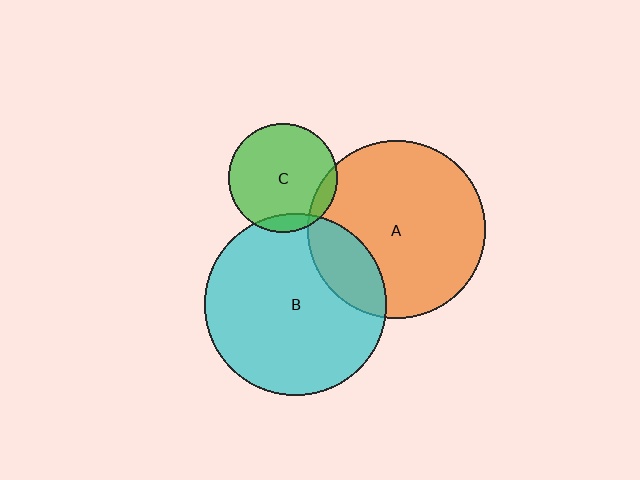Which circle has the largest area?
Circle B (cyan).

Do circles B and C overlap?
Yes.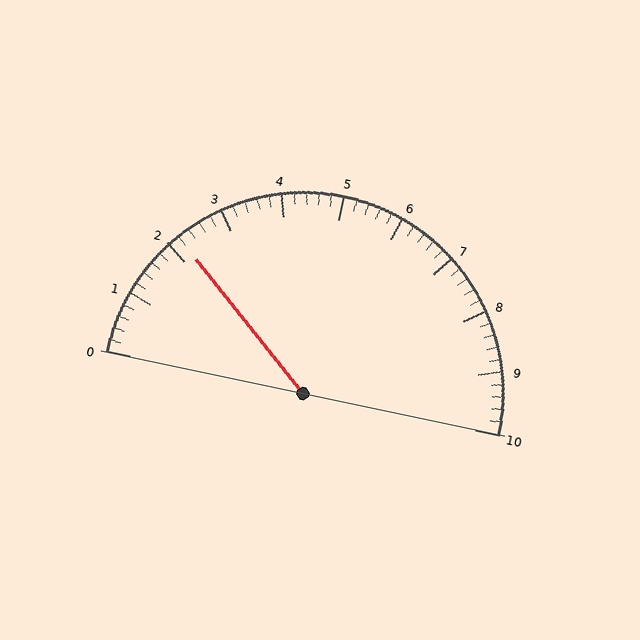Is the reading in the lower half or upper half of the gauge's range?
The reading is in the lower half of the range (0 to 10).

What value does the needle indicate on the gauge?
The needle indicates approximately 2.2.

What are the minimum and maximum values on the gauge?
The gauge ranges from 0 to 10.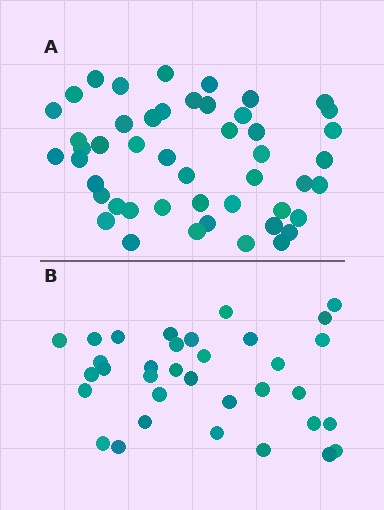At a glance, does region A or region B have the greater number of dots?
Region A (the top region) has more dots.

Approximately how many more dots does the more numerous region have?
Region A has approximately 15 more dots than region B.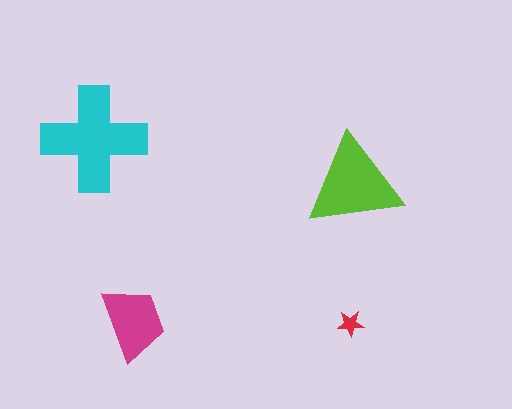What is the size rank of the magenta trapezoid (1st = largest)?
3rd.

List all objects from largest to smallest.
The cyan cross, the lime triangle, the magenta trapezoid, the red star.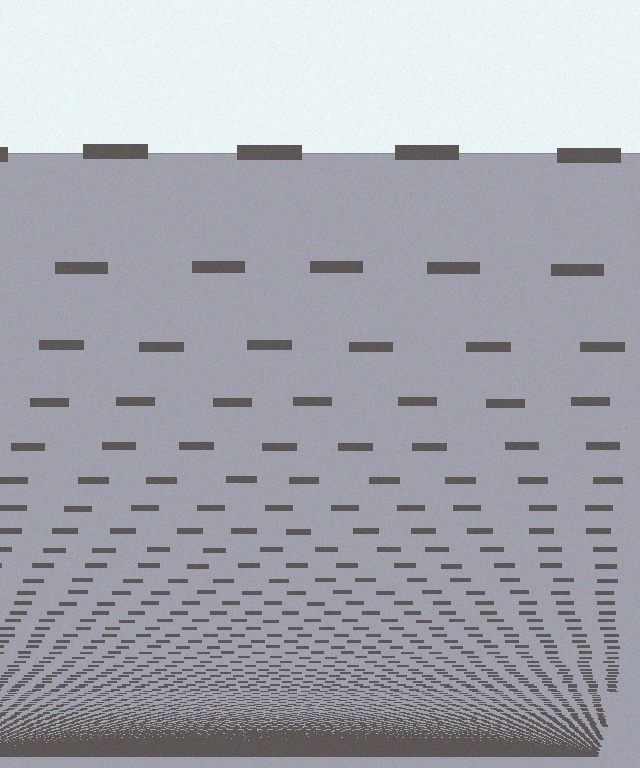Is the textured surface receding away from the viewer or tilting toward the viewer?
The surface appears to tilt toward the viewer. Texture elements get larger and sparser toward the top.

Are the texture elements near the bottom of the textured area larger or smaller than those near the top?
Smaller. The gradient is inverted — elements near the bottom are smaller and denser.